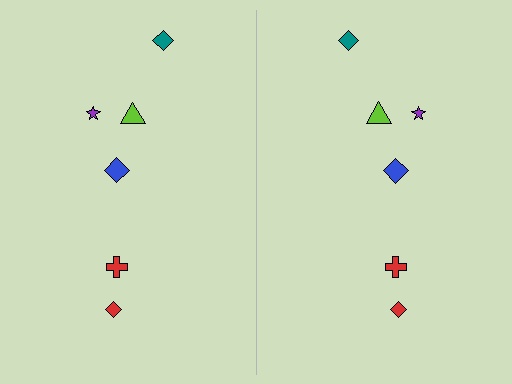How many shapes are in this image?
There are 12 shapes in this image.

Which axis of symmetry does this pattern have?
The pattern has a vertical axis of symmetry running through the center of the image.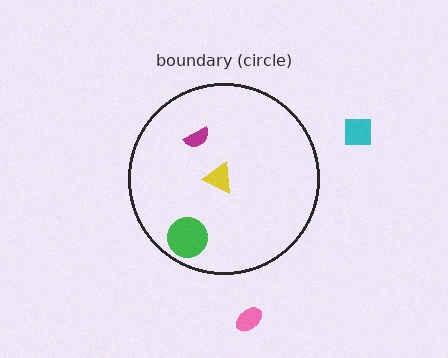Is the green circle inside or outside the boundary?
Inside.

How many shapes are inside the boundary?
3 inside, 2 outside.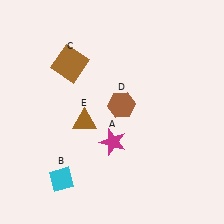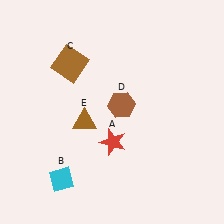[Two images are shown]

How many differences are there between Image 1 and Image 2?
There is 1 difference between the two images.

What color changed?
The star (A) changed from magenta in Image 1 to red in Image 2.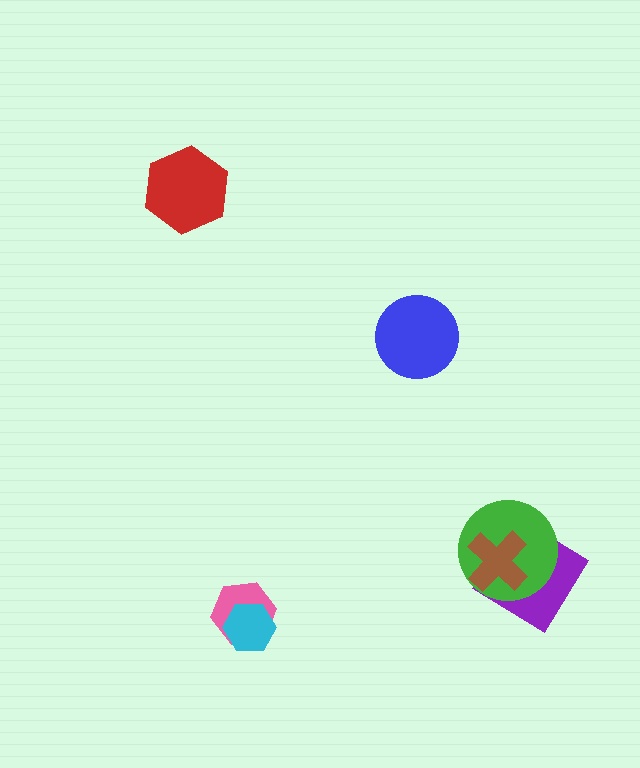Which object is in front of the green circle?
The brown cross is in front of the green circle.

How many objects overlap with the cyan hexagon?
1 object overlaps with the cyan hexagon.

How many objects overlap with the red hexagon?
0 objects overlap with the red hexagon.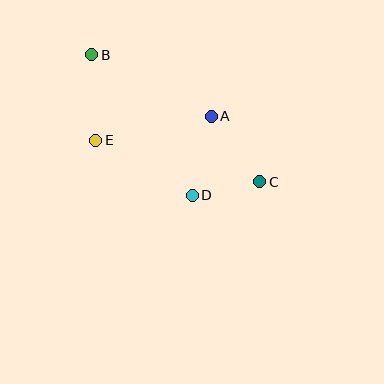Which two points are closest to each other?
Points C and D are closest to each other.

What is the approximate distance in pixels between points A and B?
The distance between A and B is approximately 134 pixels.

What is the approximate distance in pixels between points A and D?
The distance between A and D is approximately 81 pixels.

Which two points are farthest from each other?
Points B and C are farthest from each other.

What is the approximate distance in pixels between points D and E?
The distance between D and E is approximately 111 pixels.